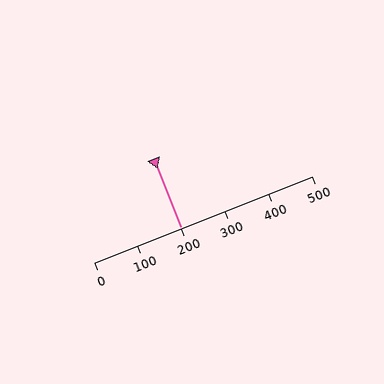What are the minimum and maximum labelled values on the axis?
The axis runs from 0 to 500.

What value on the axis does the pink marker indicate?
The marker indicates approximately 200.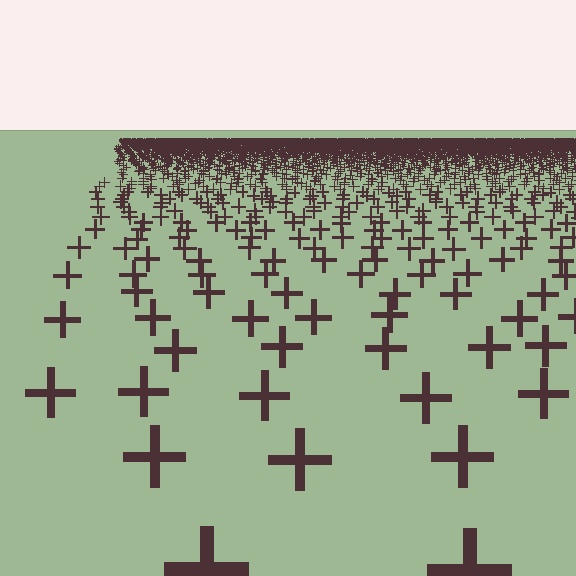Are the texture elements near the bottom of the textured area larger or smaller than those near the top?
Larger. Near the bottom, elements are closer to the viewer and appear at a bigger on-screen size.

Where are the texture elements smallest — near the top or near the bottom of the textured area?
Near the top.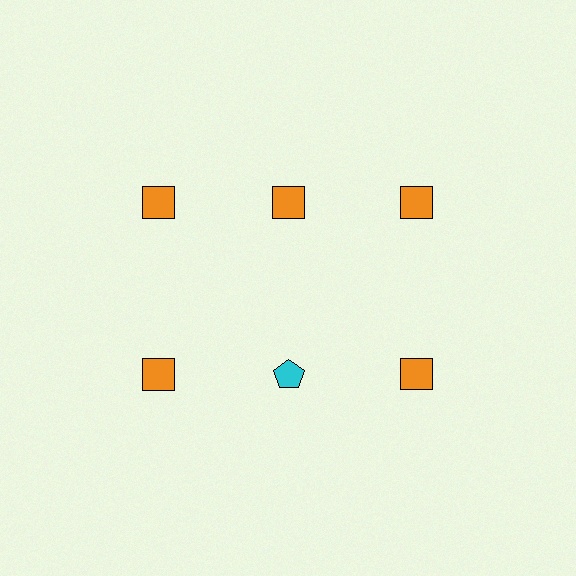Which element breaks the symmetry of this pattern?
The cyan pentagon in the second row, second from left column breaks the symmetry. All other shapes are orange squares.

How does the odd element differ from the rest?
It differs in both color (cyan instead of orange) and shape (pentagon instead of square).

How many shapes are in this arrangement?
There are 6 shapes arranged in a grid pattern.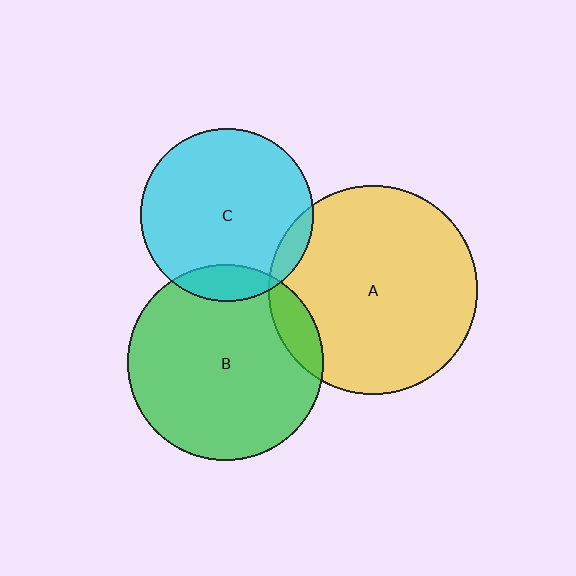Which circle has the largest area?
Circle A (yellow).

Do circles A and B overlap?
Yes.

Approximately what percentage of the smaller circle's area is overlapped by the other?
Approximately 10%.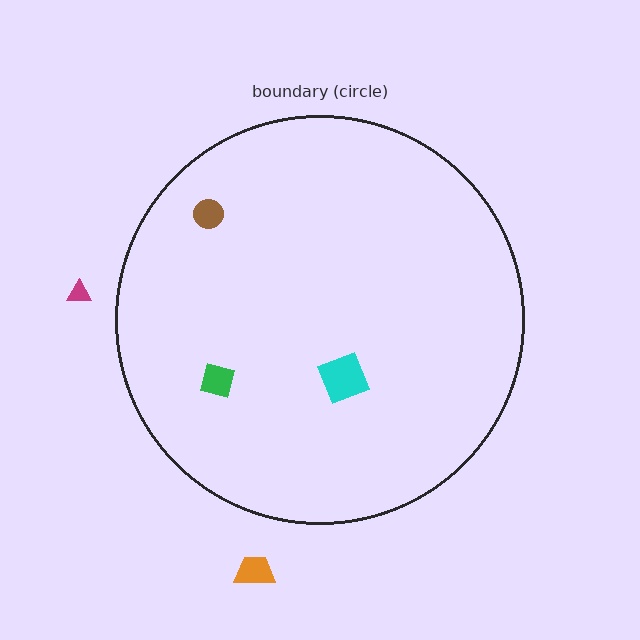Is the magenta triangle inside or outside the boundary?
Outside.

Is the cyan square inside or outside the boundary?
Inside.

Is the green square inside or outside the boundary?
Inside.